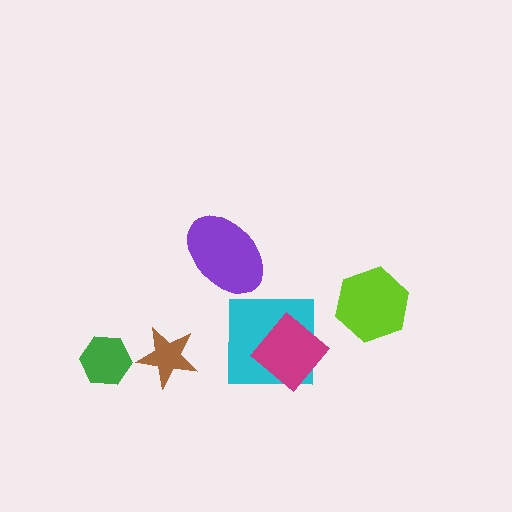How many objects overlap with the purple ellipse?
0 objects overlap with the purple ellipse.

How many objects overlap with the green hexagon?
0 objects overlap with the green hexagon.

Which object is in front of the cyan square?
The magenta diamond is in front of the cyan square.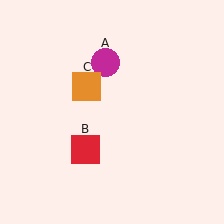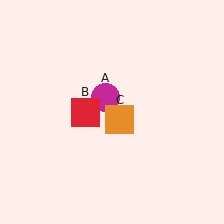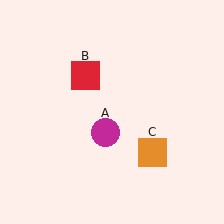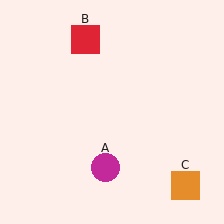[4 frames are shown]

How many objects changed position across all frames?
3 objects changed position: magenta circle (object A), red square (object B), orange square (object C).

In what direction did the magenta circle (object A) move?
The magenta circle (object A) moved down.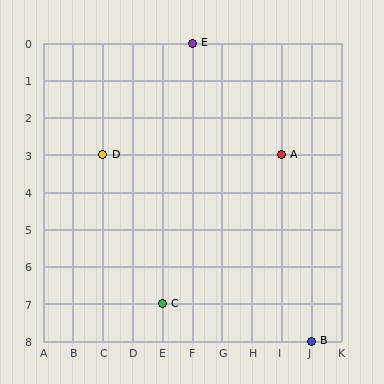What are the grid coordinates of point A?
Point A is at grid coordinates (I, 3).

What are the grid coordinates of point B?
Point B is at grid coordinates (J, 8).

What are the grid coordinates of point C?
Point C is at grid coordinates (E, 7).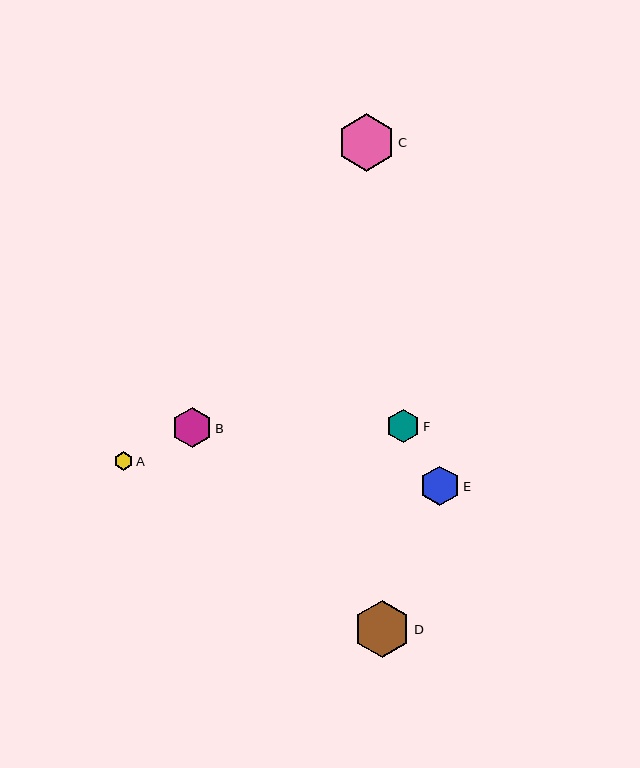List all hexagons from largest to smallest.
From largest to smallest: C, D, B, E, F, A.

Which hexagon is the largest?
Hexagon C is the largest with a size of approximately 57 pixels.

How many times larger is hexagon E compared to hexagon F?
Hexagon E is approximately 1.2 times the size of hexagon F.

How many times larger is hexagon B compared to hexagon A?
Hexagon B is approximately 2.1 times the size of hexagon A.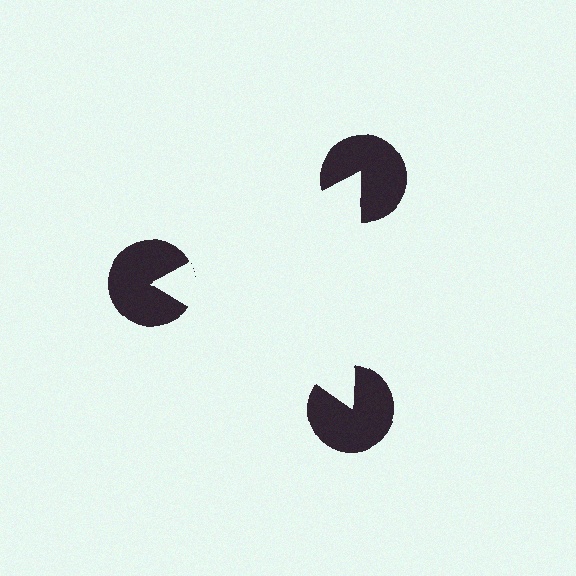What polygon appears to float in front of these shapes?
An illusory triangle — its edges are inferred from the aligned wedge cuts in the pac-man discs, not physically drawn.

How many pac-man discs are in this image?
There are 3 — one at each vertex of the illusory triangle.